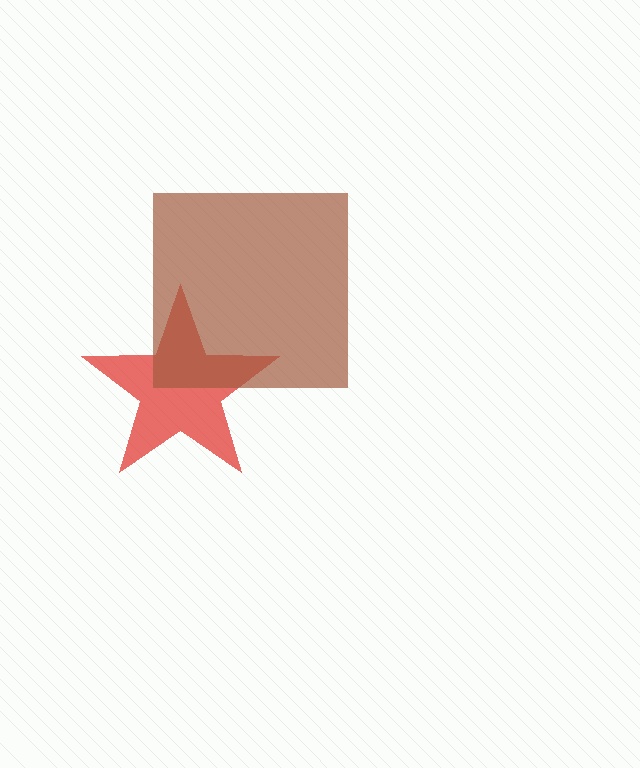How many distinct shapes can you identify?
There are 2 distinct shapes: a red star, a brown square.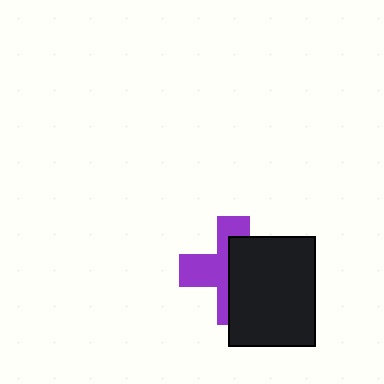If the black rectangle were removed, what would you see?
You would see the complete purple cross.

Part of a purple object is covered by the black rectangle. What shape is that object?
It is a cross.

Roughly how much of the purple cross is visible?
About half of it is visible (roughly 46%).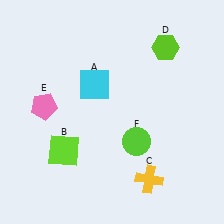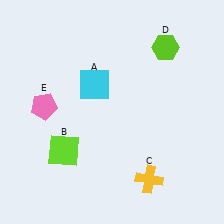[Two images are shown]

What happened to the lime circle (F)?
The lime circle (F) was removed in Image 2. It was in the bottom-right area of Image 1.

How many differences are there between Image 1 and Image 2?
There is 1 difference between the two images.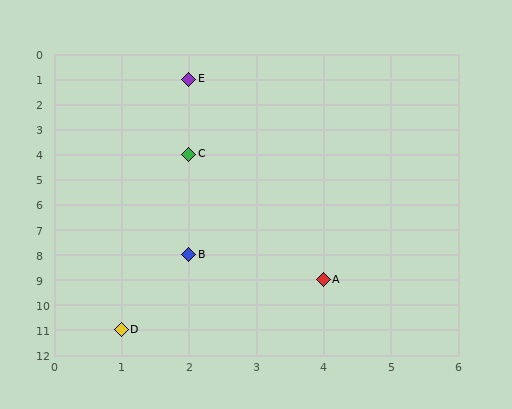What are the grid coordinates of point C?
Point C is at grid coordinates (2, 4).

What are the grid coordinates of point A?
Point A is at grid coordinates (4, 9).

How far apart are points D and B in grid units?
Points D and B are 1 column and 3 rows apart (about 3.2 grid units diagonally).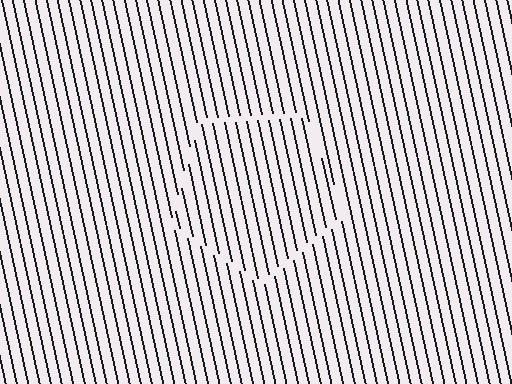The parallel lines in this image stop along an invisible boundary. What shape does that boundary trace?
An illusory pentagon. The interior of the shape contains the same grating, shifted by half a period — the contour is defined by the phase discontinuity where line-ends from the inner and outer gratings abut.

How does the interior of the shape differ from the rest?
The interior of the shape contains the same grating, shifted by half a period — the contour is defined by the phase discontinuity where line-ends from the inner and outer gratings abut.